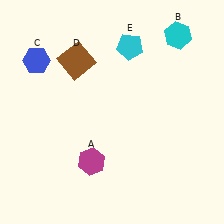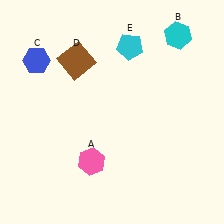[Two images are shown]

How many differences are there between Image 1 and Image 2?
There is 1 difference between the two images.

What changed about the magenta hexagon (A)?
In Image 1, A is magenta. In Image 2, it changed to pink.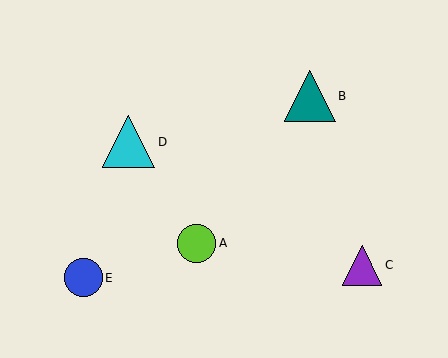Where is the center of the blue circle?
The center of the blue circle is at (83, 278).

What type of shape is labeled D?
Shape D is a cyan triangle.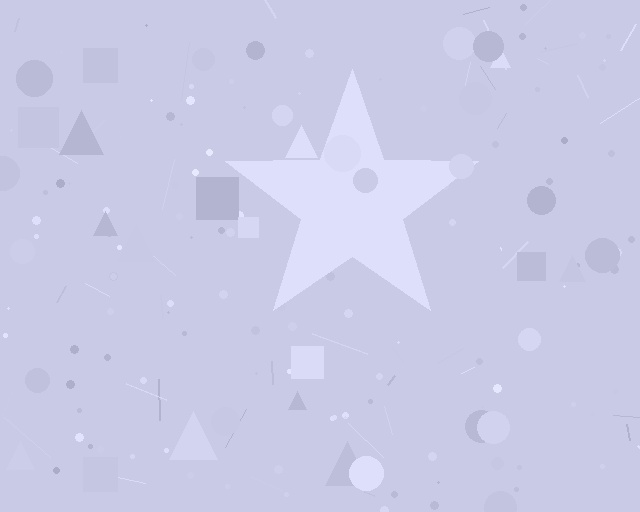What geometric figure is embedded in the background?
A star is embedded in the background.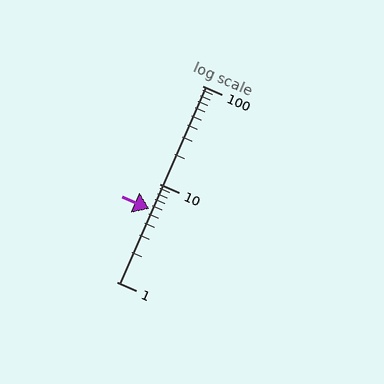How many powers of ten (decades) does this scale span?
The scale spans 2 decades, from 1 to 100.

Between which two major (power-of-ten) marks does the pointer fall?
The pointer is between 1 and 10.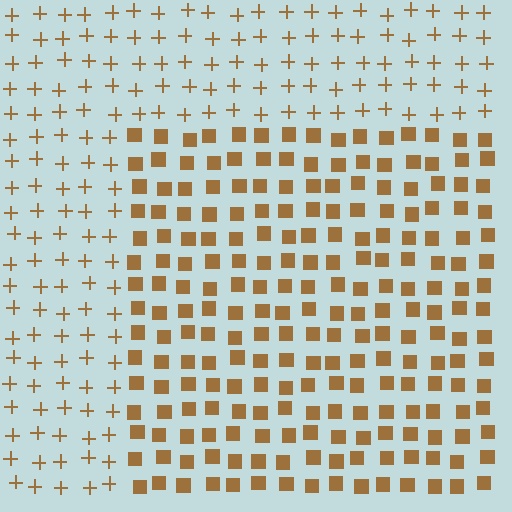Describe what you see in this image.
The image is filled with small brown elements arranged in a uniform grid. A rectangle-shaped region contains squares, while the surrounding area contains plus signs. The boundary is defined purely by the change in element shape.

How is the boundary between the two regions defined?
The boundary is defined by a change in element shape: squares inside vs. plus signs outside. All elements share the same color and spacing.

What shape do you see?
I see a rectangle.